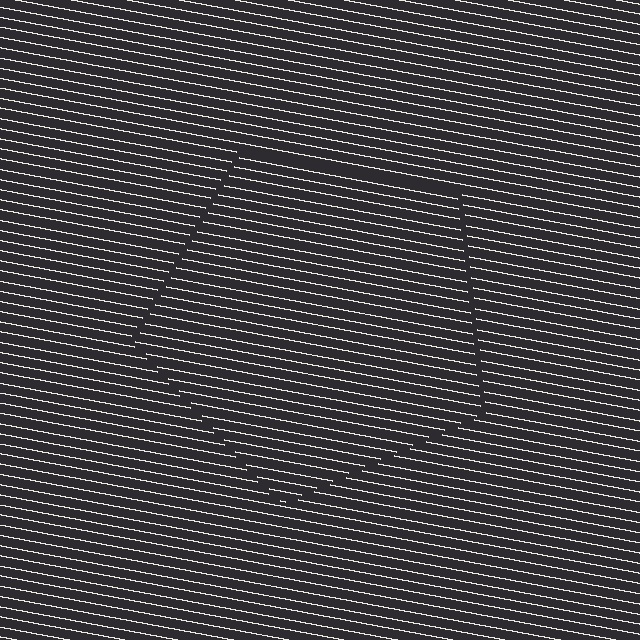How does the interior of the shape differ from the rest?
The interior of the shape contains the same grating, shifted by half a period — the contour is defined by the phase discontinuity where line-ends from the inner and outer gratings abut.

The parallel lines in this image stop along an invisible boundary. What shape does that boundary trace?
An illusory pentagon. The interior of the shape contains the same grating, shifted by half a period — the contour is defined by the phase discontinuity where line-ends from the inner and outer gratings abut.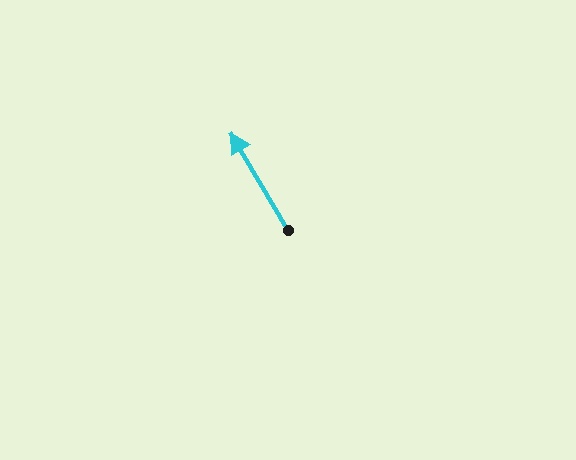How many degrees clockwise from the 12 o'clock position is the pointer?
Approximately 329 degrees.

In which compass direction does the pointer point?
Northwest.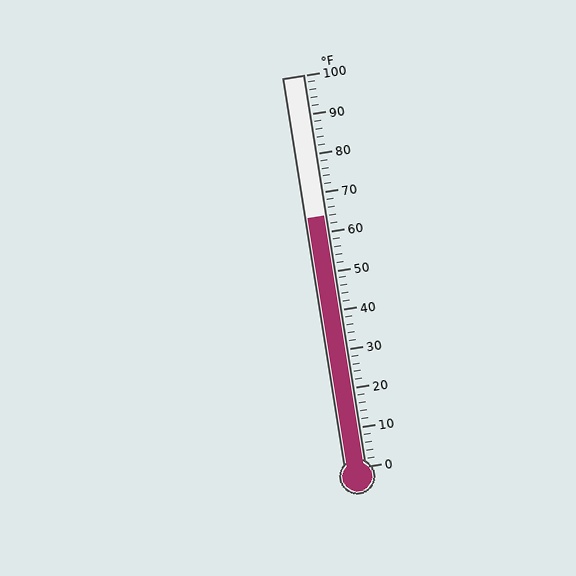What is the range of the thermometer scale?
The thermometer scale ranges from 0°F to 100°F.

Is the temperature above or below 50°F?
The temperature is above 50°F.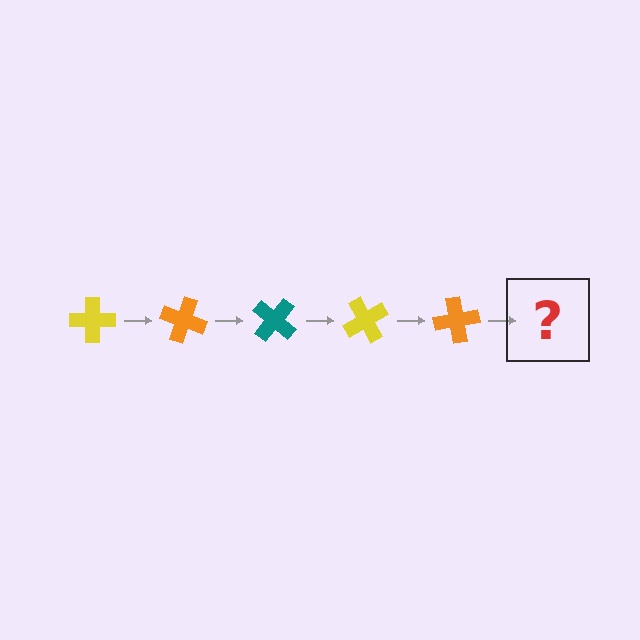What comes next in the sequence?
The next element should be a teal cross, rotated 100 degrees from the start.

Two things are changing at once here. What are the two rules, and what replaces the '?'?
The two rules are that it rotates 20 degrees each step and the color cycles through yellow, orange, and teal. The '?' should be a teal cross, rotated 100 degrees from the start.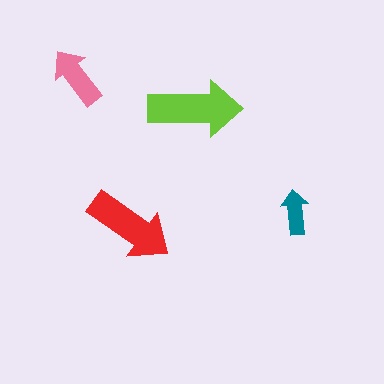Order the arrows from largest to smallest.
the lime one, the red one, the pink one, the teal one.